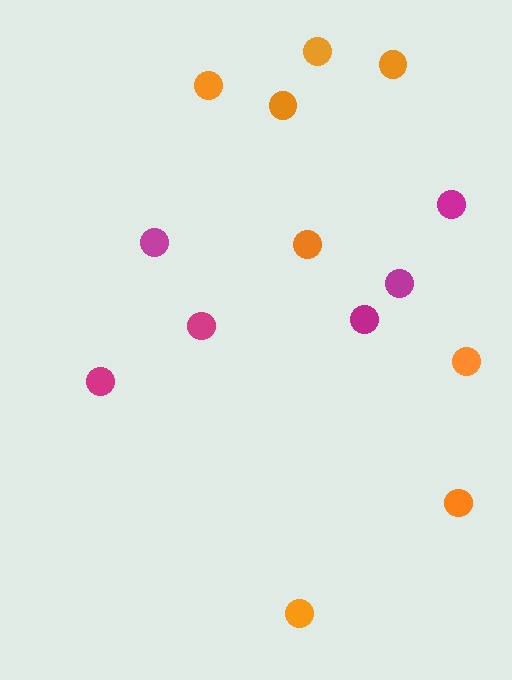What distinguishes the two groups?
There are 2 groups: one group of orange circles (8) and one group of magenta circles (6).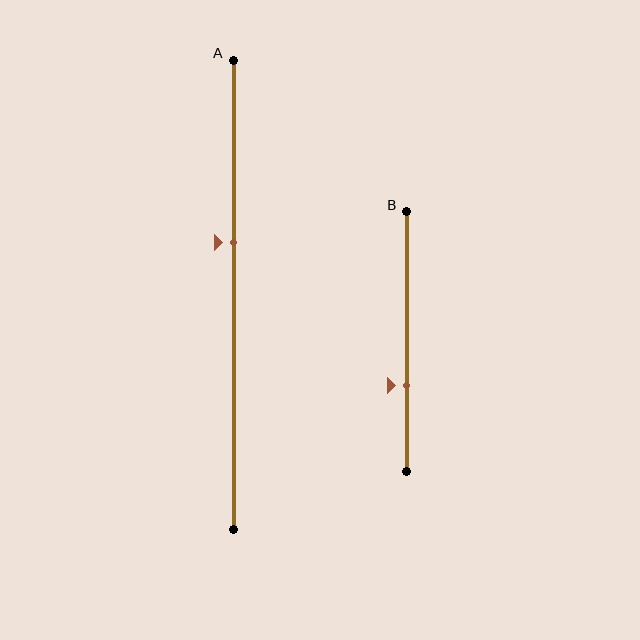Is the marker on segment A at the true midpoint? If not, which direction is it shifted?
No, the marker on segment A is shifted upward by about 11% of the segment length.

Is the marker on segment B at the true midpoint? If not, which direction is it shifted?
No, the marker on segment B is shifted downward by about 17% of the segment length.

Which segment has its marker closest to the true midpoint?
Segment A has its marker closest to the true midpoint.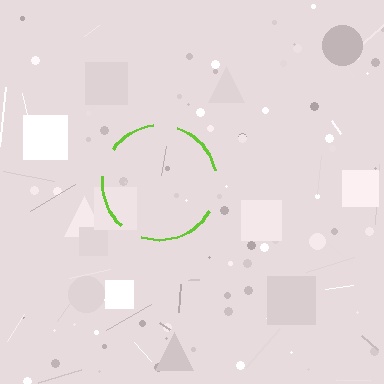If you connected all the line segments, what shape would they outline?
They would outline a circle.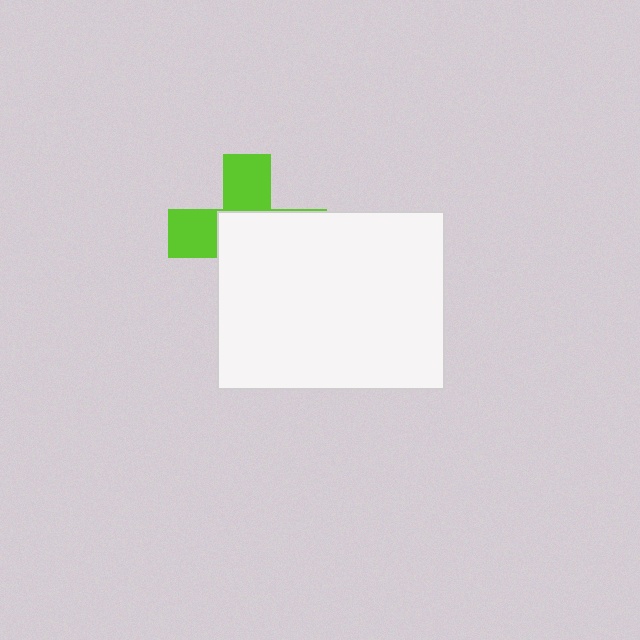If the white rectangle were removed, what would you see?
You would see the complete lime cross.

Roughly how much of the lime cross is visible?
A small part of it is visible (roughly 41%).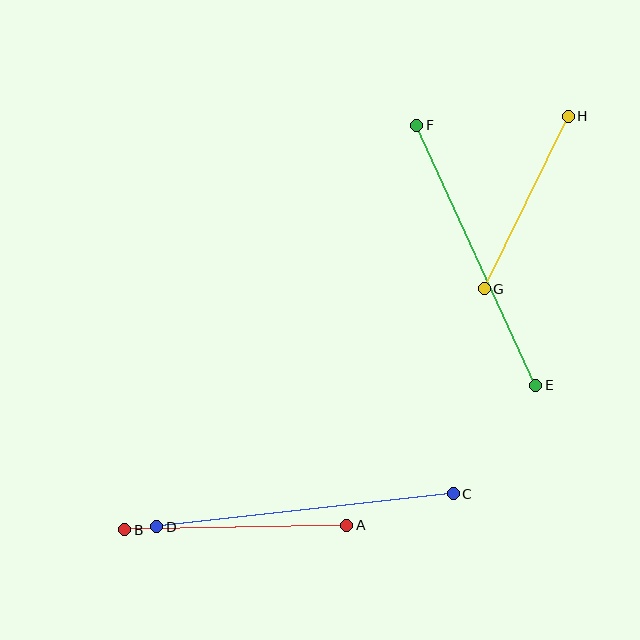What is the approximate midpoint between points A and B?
The midpoint is at approximately (236, 527) pixels.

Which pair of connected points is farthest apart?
Points C and D are farthest apart.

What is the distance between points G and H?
The distance is approximately 192 pixels.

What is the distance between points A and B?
The distance is approximately 222 pixels.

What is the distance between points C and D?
The distance is approximately 298 pixels.